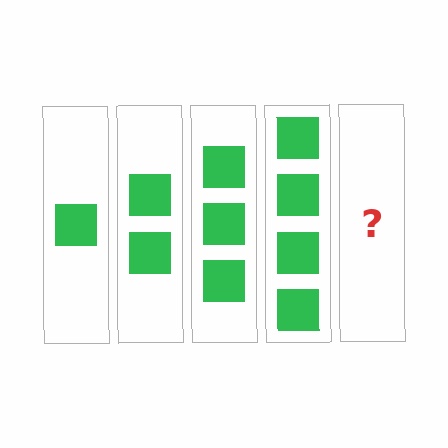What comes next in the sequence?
The next element should be 5 squares.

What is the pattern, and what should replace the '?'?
The pattern is that each step adds one more square. The '?' should be 5 squares.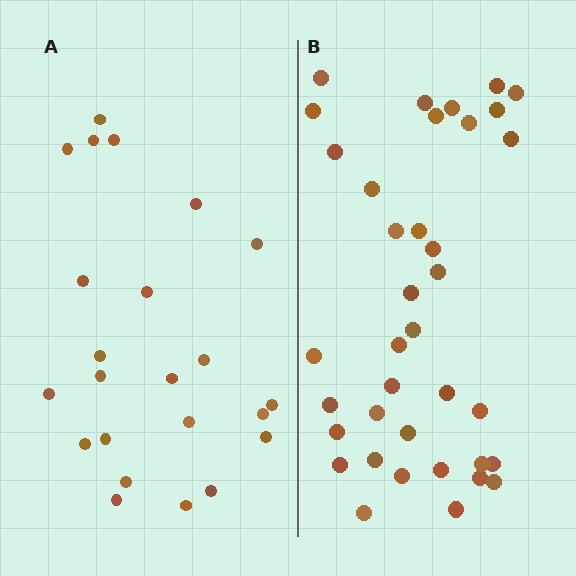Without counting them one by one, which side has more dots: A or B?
Region B (the right region) has more dots.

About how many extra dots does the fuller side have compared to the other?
Region B has approximately 15 more dots than region A.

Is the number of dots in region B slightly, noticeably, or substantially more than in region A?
Region B has substantially more. The ratio is roughly 1.6 to 1.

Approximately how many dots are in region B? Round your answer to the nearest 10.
About 40 dots. (The exact count is 37, which rounds to 40.)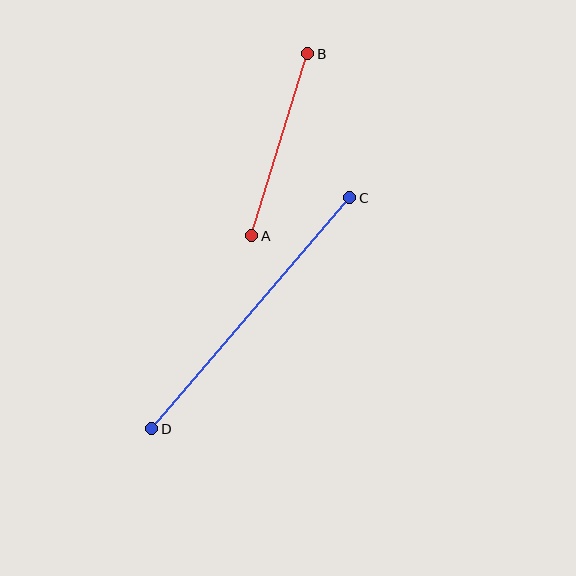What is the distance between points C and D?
The distance is approximately 304 pixels.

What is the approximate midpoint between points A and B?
The midpoint is at approximately (280, 145) pixels.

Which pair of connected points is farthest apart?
Points C and D are farthest apart.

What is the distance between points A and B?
The distance is approximately 190 pixels.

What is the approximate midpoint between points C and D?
The midpoint is at approximately (251, 313) pixels.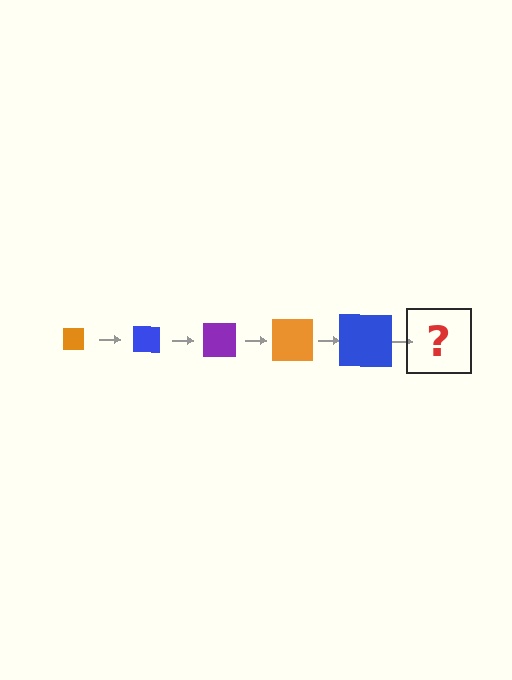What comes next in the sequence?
The next element should be a purple square, larger than the previous one.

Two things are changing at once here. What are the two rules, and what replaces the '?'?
The two rules are that the square grows larger each step and the color cycles through orange, blue, and purple. The '?' should be a purple square, larger than the previous one.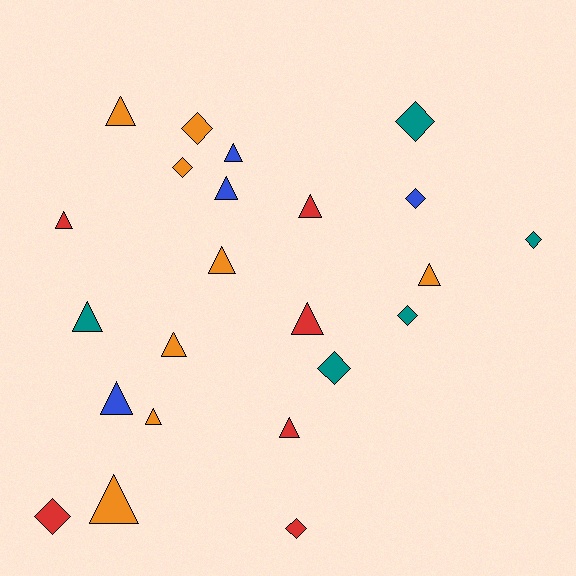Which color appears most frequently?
Orange, with 8 objects.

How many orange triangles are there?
There are 6 orange triangles.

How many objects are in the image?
There are 23 objects.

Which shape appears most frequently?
Triangle, with 14 objects.